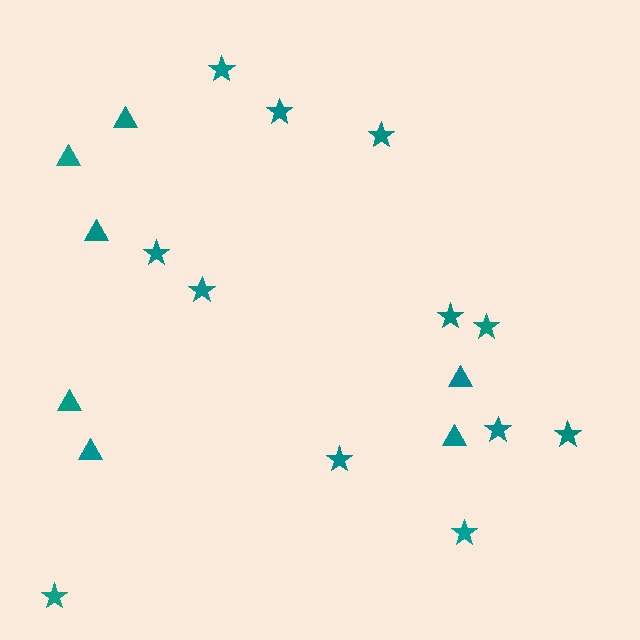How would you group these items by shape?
There are 2 groups: one group of stars (12) and one group of triangles (7).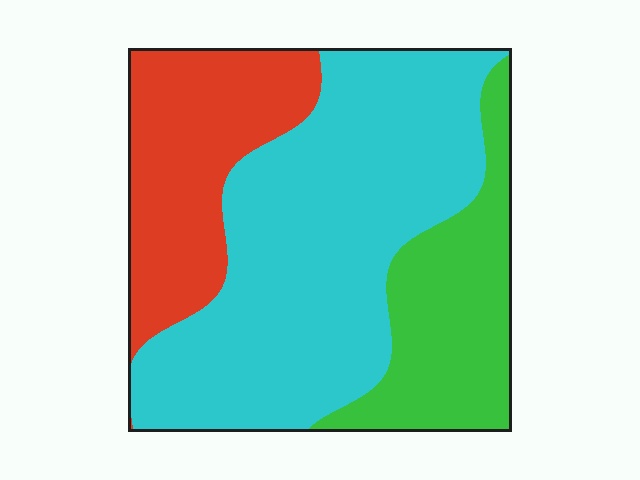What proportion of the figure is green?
Green takes up about one fifth (1/5) of the figure.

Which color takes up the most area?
Cyan, at roughly 55%.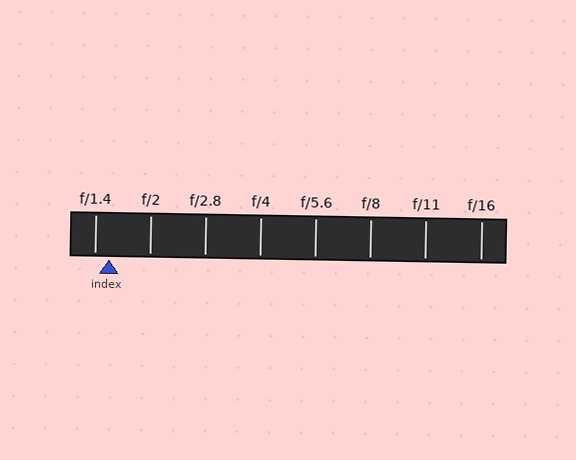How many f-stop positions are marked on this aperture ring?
There are 8 f-stop positions marked.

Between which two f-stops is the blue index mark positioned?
The index mark is between f/1.4 and f/2.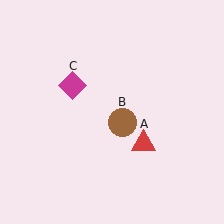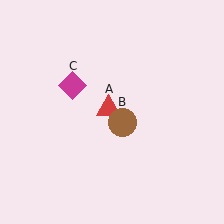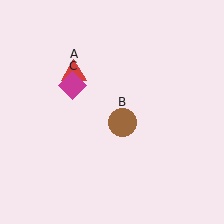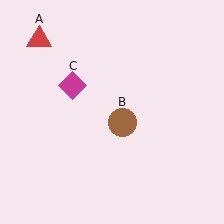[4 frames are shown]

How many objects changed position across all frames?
1 object changed position: red triangle (object A).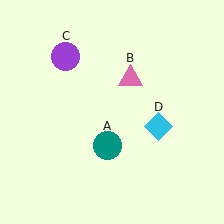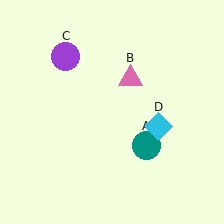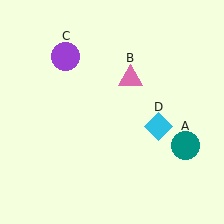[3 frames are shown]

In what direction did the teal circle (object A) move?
The teal circle (object A) moved right.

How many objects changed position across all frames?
1 object changed position: teal circle (object A).